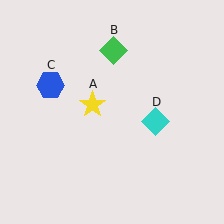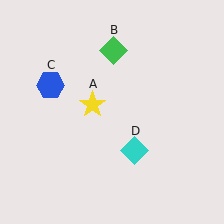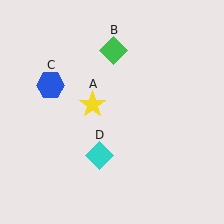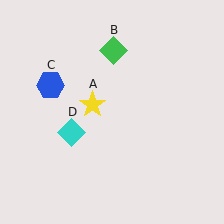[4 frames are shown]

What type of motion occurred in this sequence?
The cyan diamond (object D) rotated clockwise around the center of the scene.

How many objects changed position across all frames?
1 object changed position: cyan diamond (object D).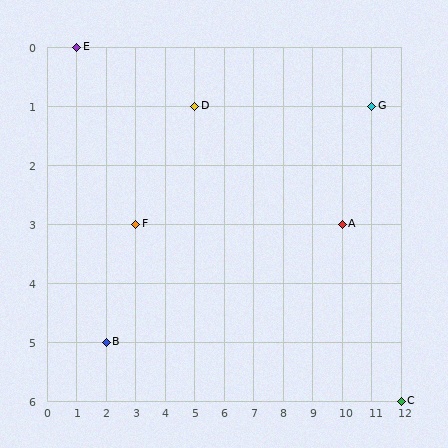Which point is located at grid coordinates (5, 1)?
Point D is at (5, 1).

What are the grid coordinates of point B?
Point B is at grid coordinates (2, 5).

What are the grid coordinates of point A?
Point A is at grid coordinates (10, 3).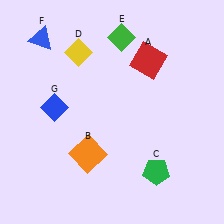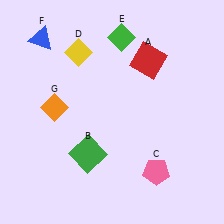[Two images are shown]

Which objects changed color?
B changed from orange to green. C changed from green to pink. G changed from blue to orange.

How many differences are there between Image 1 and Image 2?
There are 3 differences between the two images.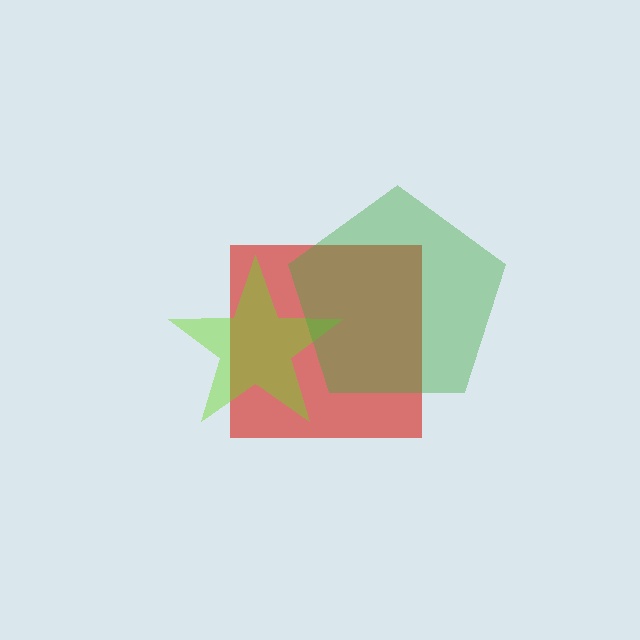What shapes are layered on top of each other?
The layered shapes are: a red square, a lime star, a green pentagon.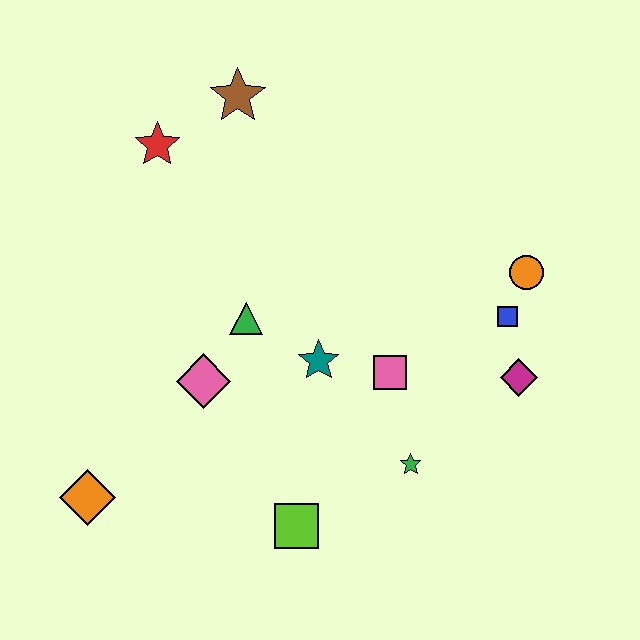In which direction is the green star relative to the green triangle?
The green star is to the right of the green triangle.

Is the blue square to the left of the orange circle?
Yes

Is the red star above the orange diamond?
Yes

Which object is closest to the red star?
The brown star is closest to the red star.